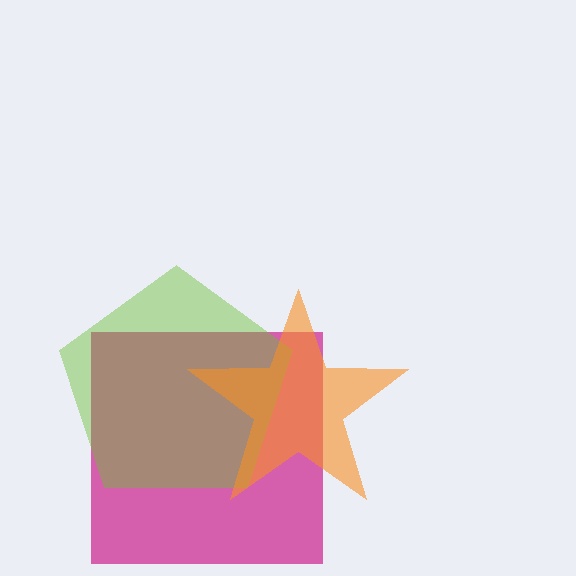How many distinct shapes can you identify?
There are 3 distinct shapes: a magenta square, a lime pentagon, an orange star.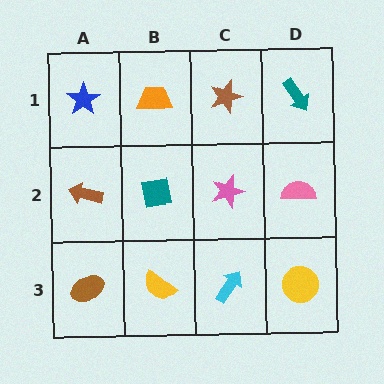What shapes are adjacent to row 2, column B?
An orange trapezoid (row 1, column B), a yellow semicircle (row 3, column B), a brown arrow (row 2, column A), a pink star (row 2, column C).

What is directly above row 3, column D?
A pink semicircle.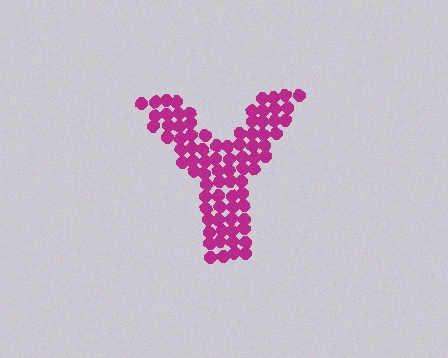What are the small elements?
The small elements are circles.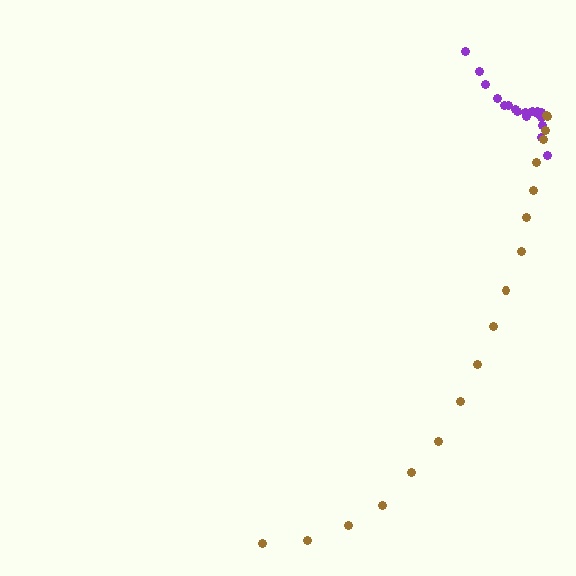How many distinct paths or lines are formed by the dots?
There are 2 distinct paths.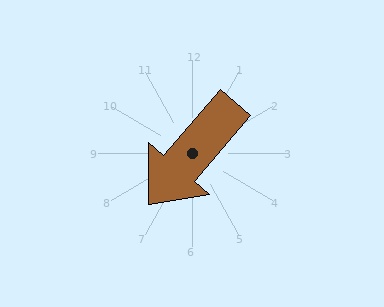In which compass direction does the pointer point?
Southwest.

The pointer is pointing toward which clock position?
Roughly 7 o'clock.